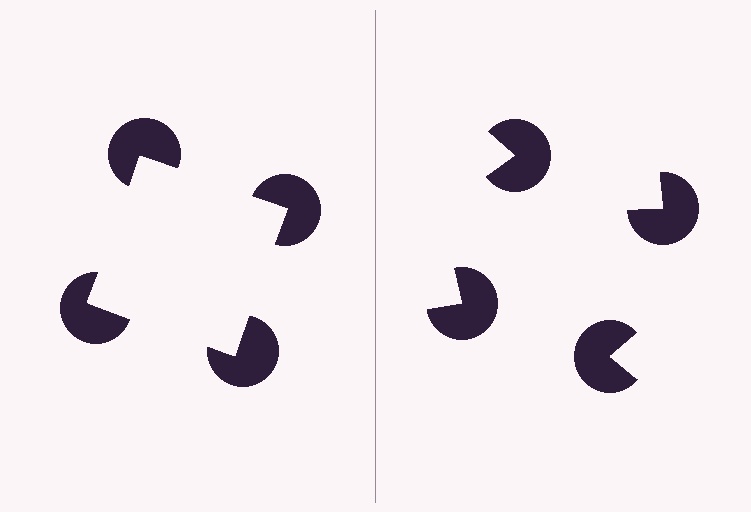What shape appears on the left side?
An illusory square.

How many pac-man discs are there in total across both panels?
8 — 4 on each side.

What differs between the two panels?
The pac-man discs are positioned identically on both sides; only the wedge orientations differ. On the left they align to a square; on the right they are misaligned.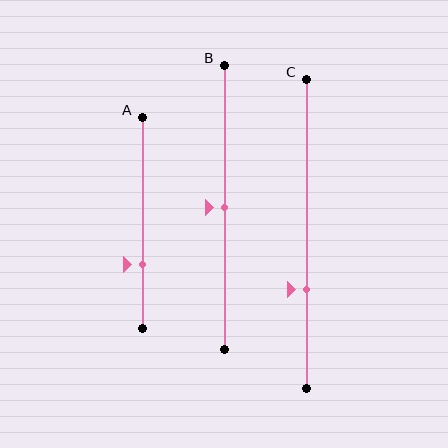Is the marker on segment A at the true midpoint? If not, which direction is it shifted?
No, the marker on segment A is shifted downward by about 20% of the segment length.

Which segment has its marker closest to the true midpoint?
Segment B has its marker closest to the true midpoint.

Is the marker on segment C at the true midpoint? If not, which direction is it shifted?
No, the marker on segment C is shifted downward by about 18% of the segment length.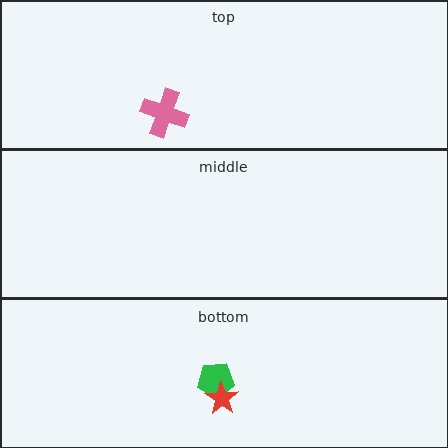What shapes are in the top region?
The pink cross.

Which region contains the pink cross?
The top region.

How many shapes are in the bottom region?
2.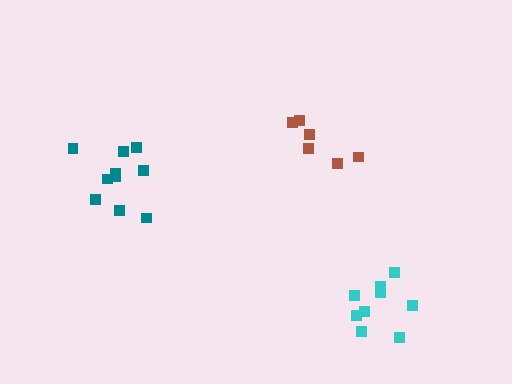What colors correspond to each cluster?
The clusters are colored: teal, brown, cyan.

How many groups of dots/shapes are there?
There are 3 groups.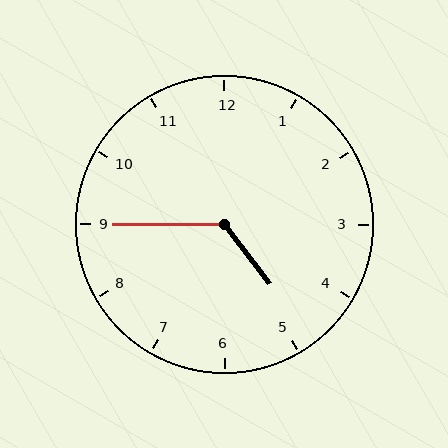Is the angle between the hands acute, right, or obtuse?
It is obtuse.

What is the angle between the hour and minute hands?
Approximately 128 degrees.